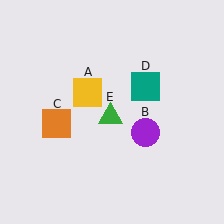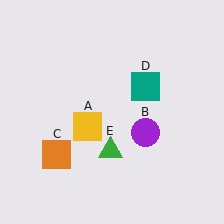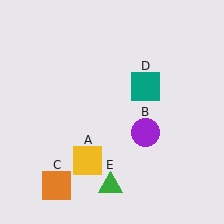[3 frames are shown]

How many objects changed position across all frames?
3 objects changed position: yellow square (object A), orange square (object C), green triangle (object E).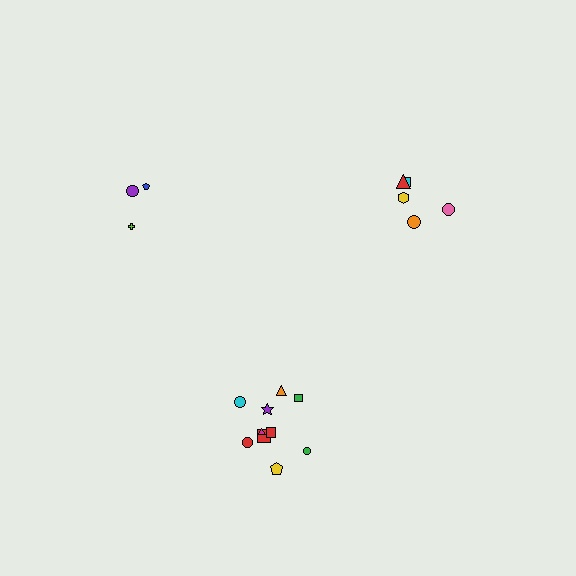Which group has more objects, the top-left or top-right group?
The top-right group.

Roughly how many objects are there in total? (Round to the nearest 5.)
Roughly 20 objects in total.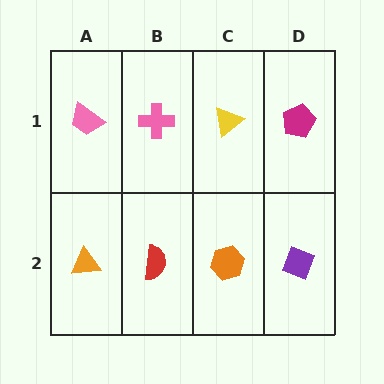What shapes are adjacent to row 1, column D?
A purple diamond (row 2, column D), a yellow triangle (row 1, column C).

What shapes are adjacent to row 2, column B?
A pink cross (row 1, column B), an orange triangle (row 2, column A), an orange hexagon (row 2, column C).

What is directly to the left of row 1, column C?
A pink cross.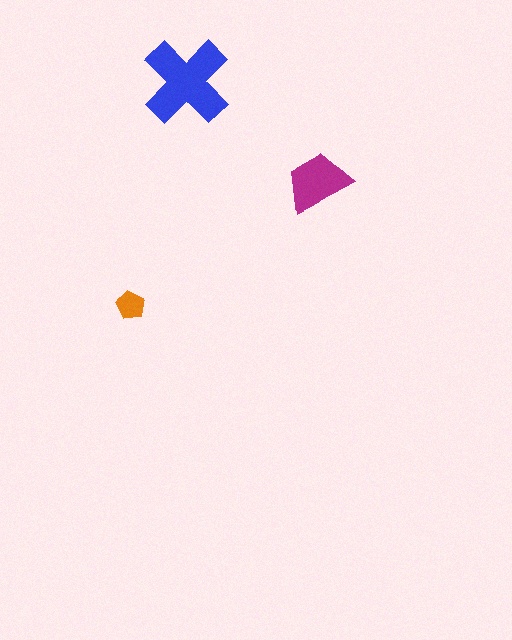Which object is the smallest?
The orange pentagon.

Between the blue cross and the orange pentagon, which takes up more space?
The blue cross.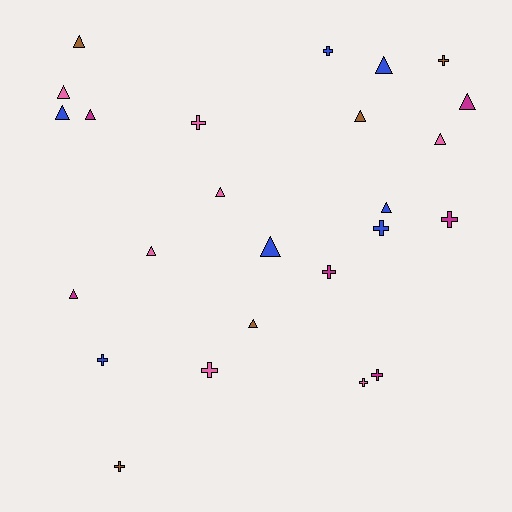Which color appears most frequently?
Pink, with 7 objects.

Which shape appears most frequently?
Triangle, with 14 objects.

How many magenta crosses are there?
There are 3 magenta crosses.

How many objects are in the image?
There are 25 objects.